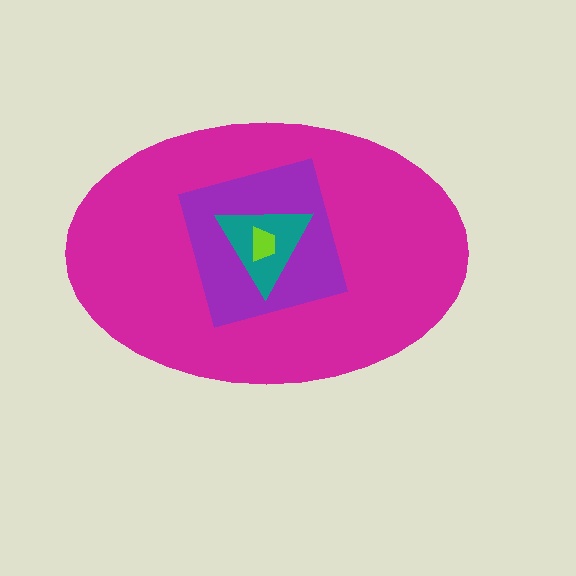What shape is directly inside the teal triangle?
The lime trapezoid.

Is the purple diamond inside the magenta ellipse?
Yes.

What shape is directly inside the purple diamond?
The teal triangle.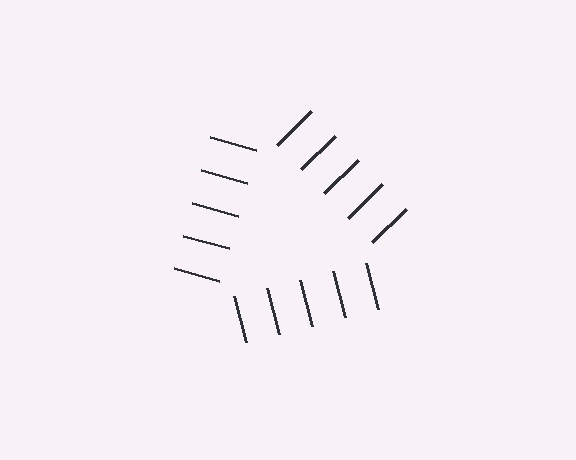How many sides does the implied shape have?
3 sides — the line-ends trace a triangle.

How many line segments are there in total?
15 — 5 along each of the 3 edges.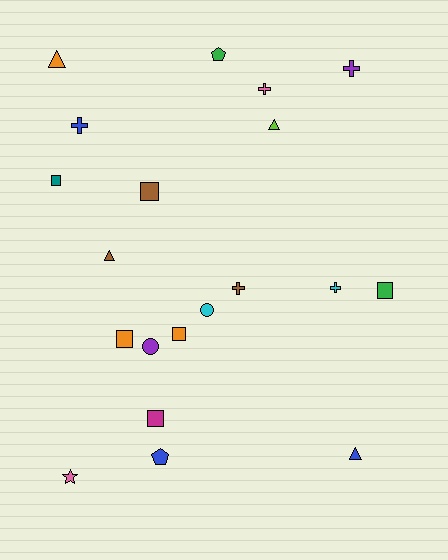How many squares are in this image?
There are 6 squares.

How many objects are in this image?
There are 20 objects.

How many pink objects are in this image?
There are 2 pink objects.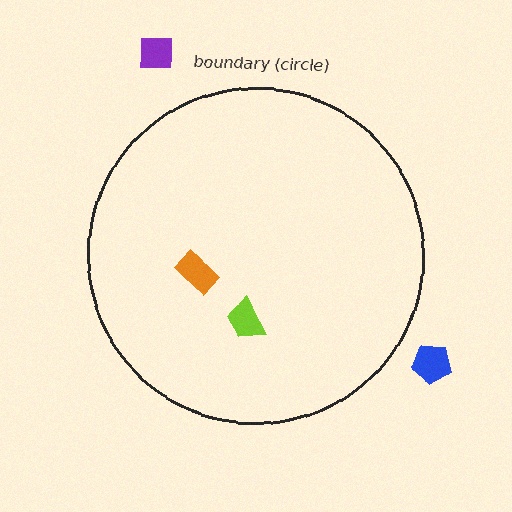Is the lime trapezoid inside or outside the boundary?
Inside.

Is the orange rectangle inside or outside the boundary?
Inside.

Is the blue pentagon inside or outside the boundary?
Outside.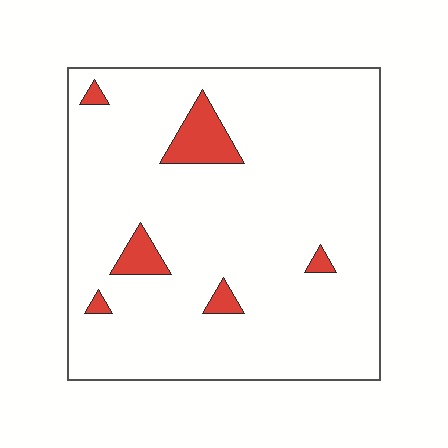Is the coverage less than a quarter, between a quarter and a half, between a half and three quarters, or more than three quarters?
Less than a quarter.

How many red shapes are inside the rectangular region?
6.